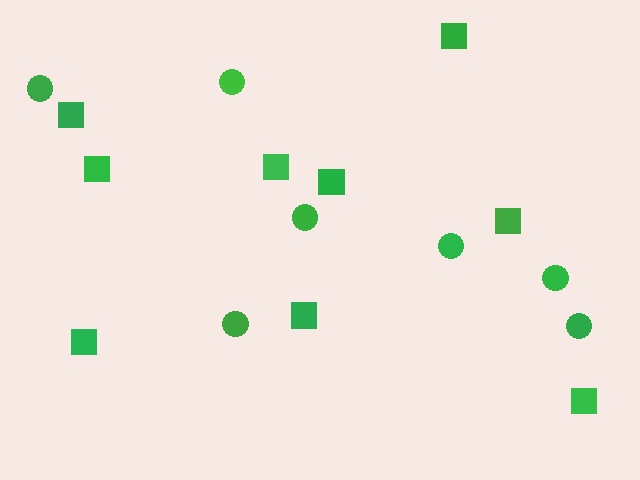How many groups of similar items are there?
There are 2 groups: one group of circles (7) and one group of squares (9).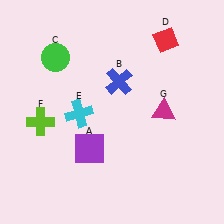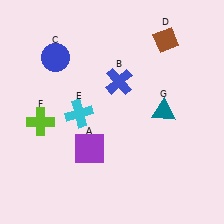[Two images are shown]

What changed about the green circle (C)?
In Image 1, C is green. In Image 2, it changed to blue.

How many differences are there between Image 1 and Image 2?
There are 3 differences between the two images.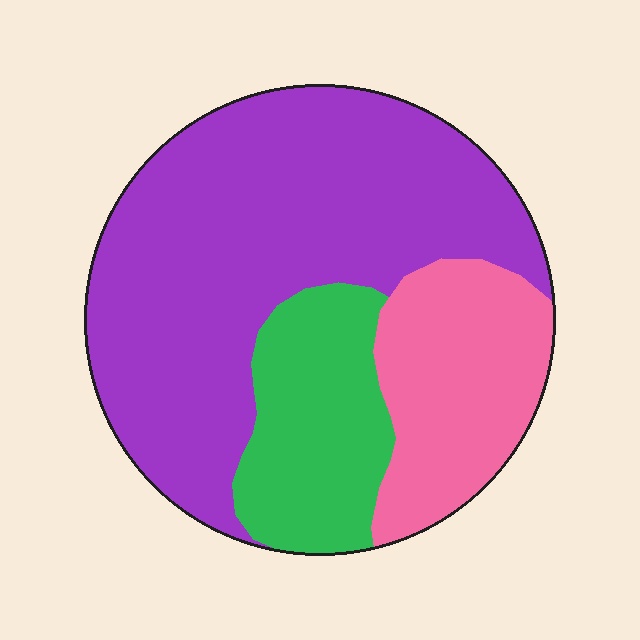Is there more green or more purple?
Purple.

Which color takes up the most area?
Purple, at roughly 60%.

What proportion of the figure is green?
Green covers roughly 20% of the figure.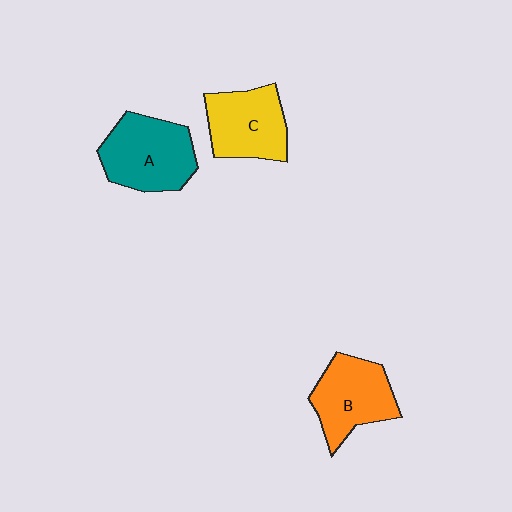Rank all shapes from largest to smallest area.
From largest to smallest: A (teal), B (orange), C (yellow).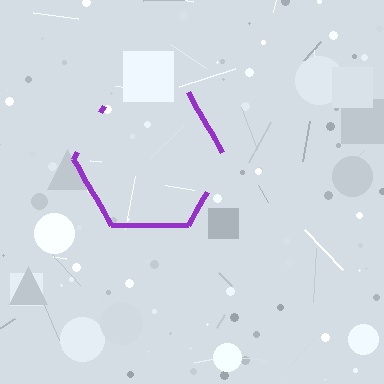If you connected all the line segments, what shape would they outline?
They would outline a hexagon.